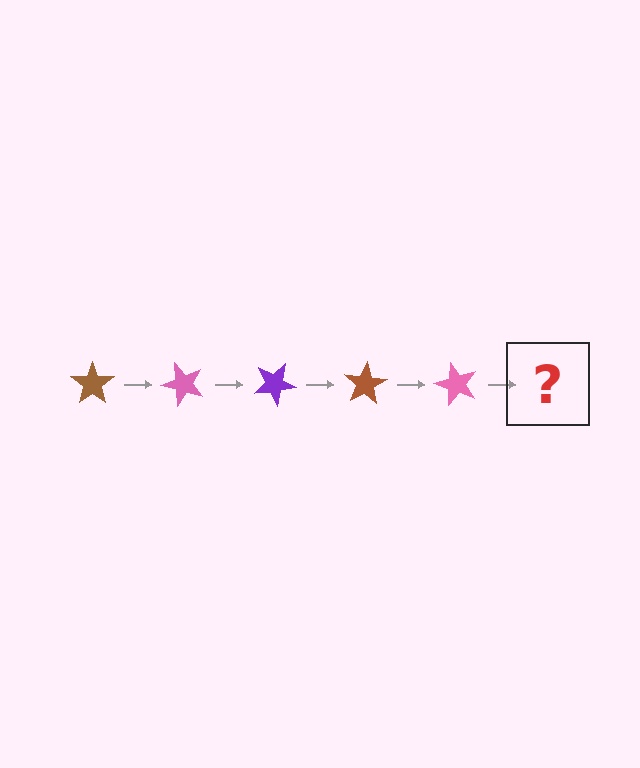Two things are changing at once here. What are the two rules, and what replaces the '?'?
The two rules are that it rotates 50 degrees each step and the color cycles through brown, pink, and purple. The '?' should be a purple star, rotated 250 degrees from the start.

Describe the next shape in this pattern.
It should be a purple star, rotated 250 degrees from the start.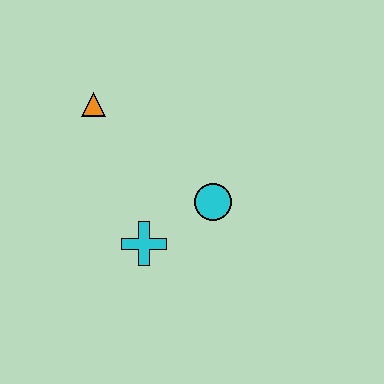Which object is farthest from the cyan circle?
The orange triangle is farthest from the cyan circle.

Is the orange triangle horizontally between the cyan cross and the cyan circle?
No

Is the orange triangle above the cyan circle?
Yes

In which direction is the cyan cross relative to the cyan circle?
The cyan cross is to the left of the cyan circle.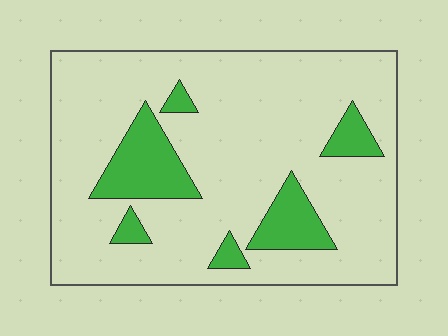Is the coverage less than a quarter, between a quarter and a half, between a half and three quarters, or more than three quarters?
Less than a quarter.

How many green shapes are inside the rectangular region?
6.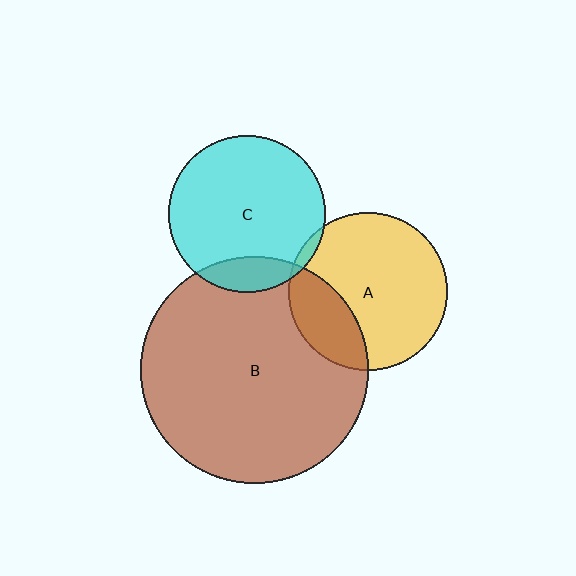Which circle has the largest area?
Circle B (brown).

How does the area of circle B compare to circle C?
Approximately 2.1 times.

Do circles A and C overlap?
Yes.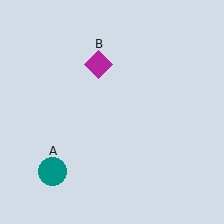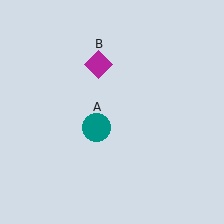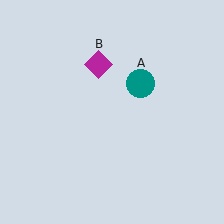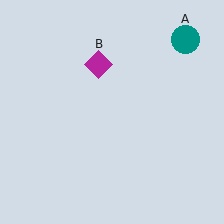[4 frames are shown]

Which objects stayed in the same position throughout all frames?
Magenta diamond (object B) remained stationary.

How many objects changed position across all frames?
1 object changed position: teal circle (object A).